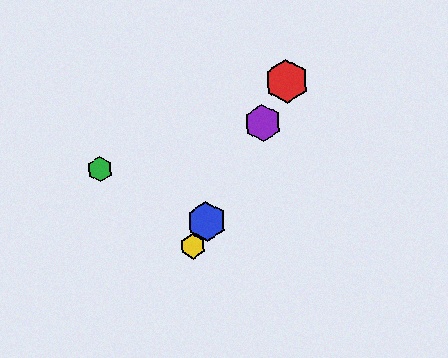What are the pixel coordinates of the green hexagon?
The green hexagon is at (100, 169).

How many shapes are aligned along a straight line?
4 shapes (the red hexagon, the blue hexagon, the yellow hexagon, the purple hexagon) are aligned along a straight line.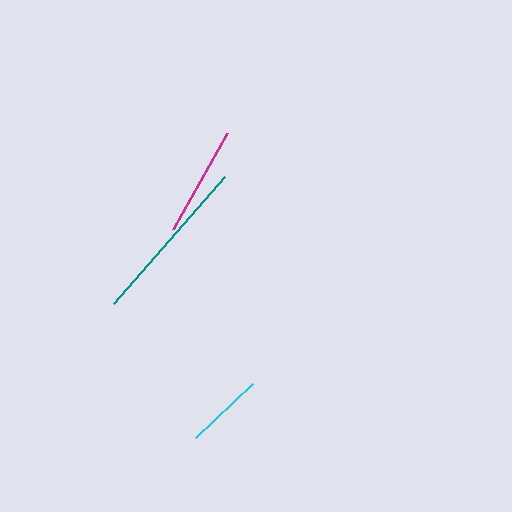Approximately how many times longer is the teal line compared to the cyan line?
The teal line is approximately 2.2 times the length of the cyan line.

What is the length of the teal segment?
The teal segment is approximately 168 pixels long.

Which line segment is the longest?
The teal line is the longest at approximately 168 pixels.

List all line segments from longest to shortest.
From longest to shortest: teal, magenta, cyan.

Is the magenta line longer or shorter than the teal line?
The teal line is longer than the magenta line.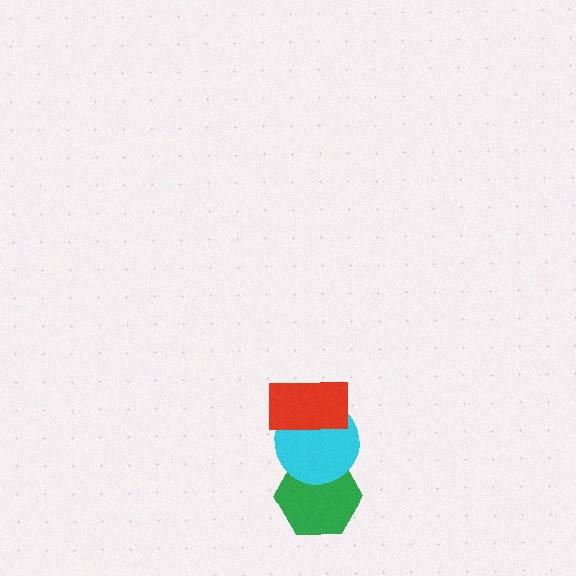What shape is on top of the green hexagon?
The cyan circle is on top of the green hexagon.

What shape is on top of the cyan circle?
The red rectangle is on top of the cyan circle.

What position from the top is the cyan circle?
The cyan circle is 2nd from the top.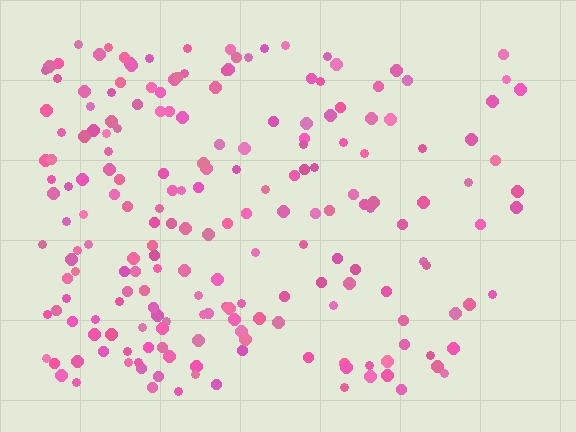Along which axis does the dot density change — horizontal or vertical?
Horizontal.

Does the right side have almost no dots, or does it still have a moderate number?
Still a moderate number, just noticeably fewer than the left.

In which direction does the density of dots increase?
From right to left, with the left side densest.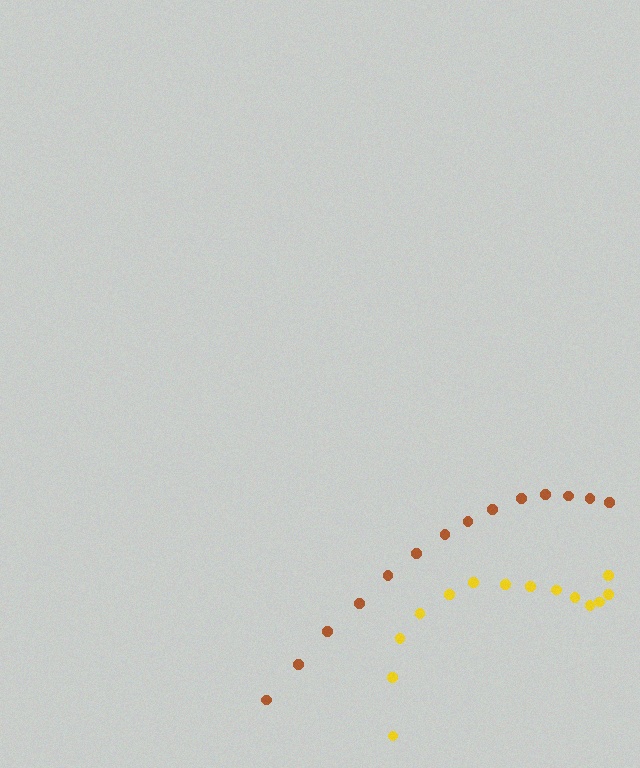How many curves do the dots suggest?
There are 2 distinct paths.